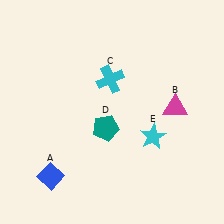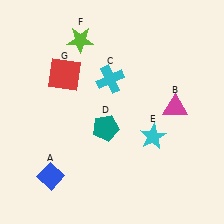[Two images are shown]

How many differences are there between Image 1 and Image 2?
There are 2 differences between the two images.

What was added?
A lime star (F), a red square (G) were added in Image 2.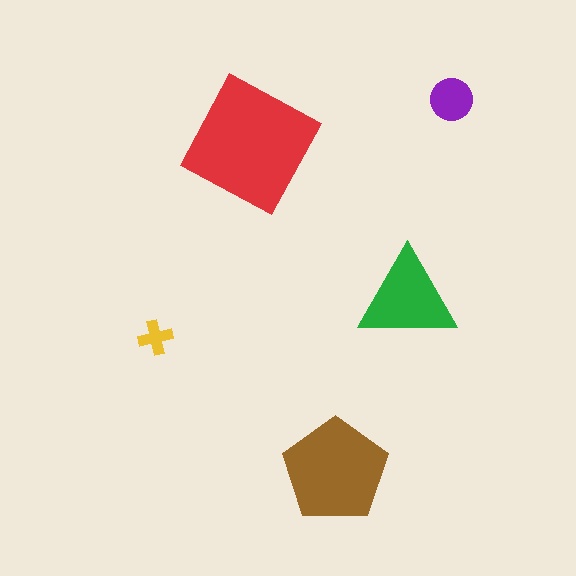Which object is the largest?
The red square.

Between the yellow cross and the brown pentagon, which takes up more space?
The brown pentagon.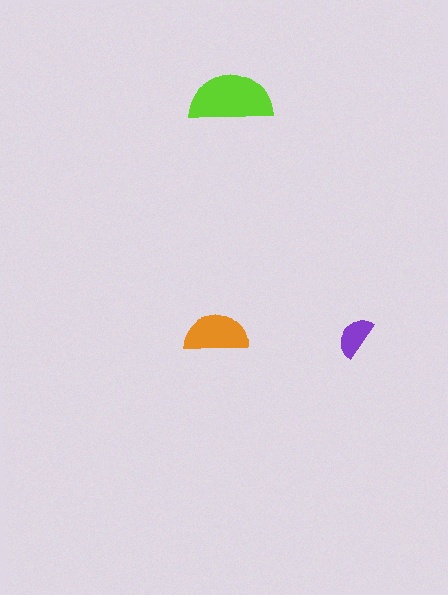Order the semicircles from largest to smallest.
the lime one, the orange one, the purple one.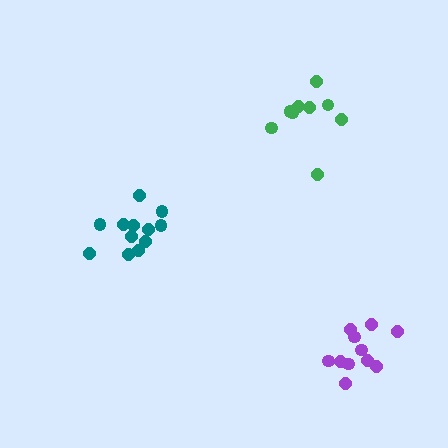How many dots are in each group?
Group 1: 12 dots, Group 2: 9 dots, Group 3: 11 dots (32 total).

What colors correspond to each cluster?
The clusters are colored: teal, green, purple.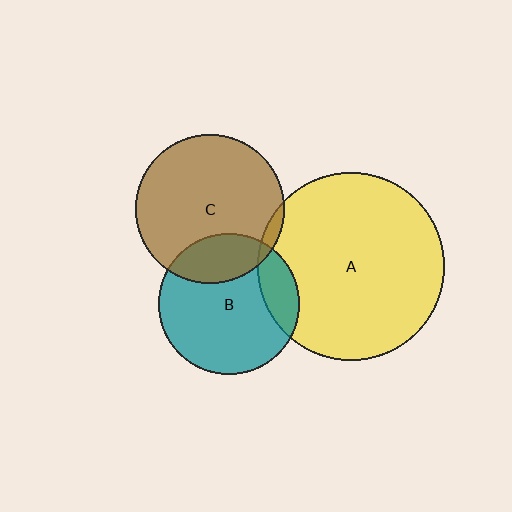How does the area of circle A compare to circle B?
Approximately 1.8 times.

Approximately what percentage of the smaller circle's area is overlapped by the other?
Approximately 25%.